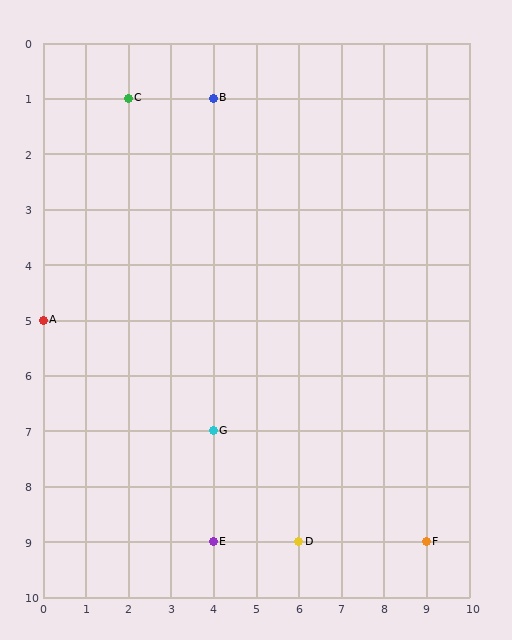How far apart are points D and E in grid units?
Points D and E are 2 columns apart.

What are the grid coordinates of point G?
Point G is at grid coordinates (4, 7).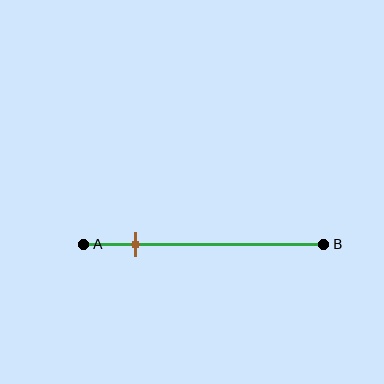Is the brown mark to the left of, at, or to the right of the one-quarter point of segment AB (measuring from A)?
The brown mark is to the left of the one-quarter point of segment AB.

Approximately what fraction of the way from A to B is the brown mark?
The brown mark is approximately 20% of the way from A to B.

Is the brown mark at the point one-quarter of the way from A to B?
No, the mark is at about 20% from A, not at the 25% one-quarter point.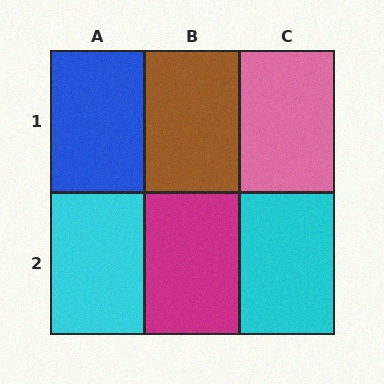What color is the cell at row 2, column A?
Cyan.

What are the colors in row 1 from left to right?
Blue, brown, pink.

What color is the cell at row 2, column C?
Cyan.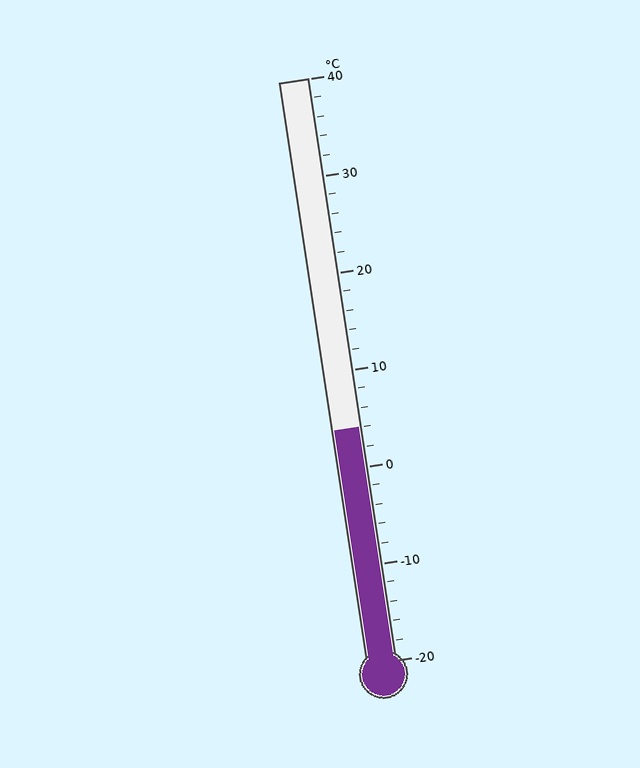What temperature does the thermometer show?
The thermometer shows approximately 4°C.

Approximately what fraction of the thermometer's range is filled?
The thermometer is filled to approximately 40% of its range.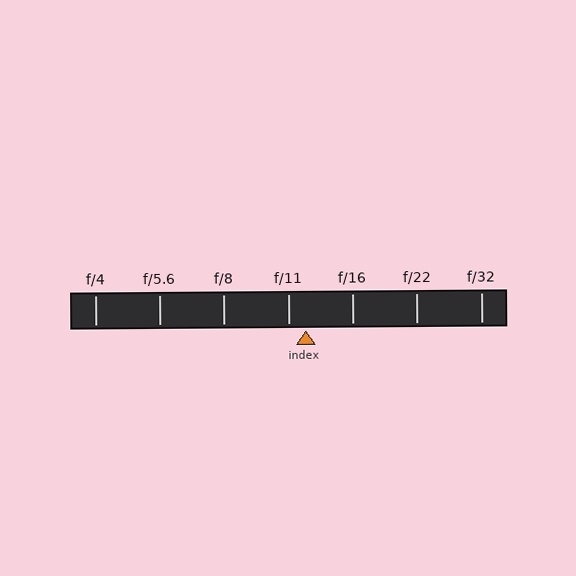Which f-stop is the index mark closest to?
The index mark is closest to f/11.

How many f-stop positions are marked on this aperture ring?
There are 7 f-stop positions marked.